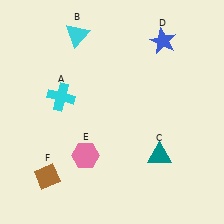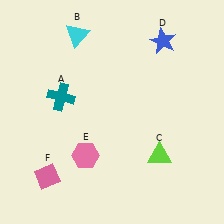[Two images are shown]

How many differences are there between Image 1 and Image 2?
There are 3 differences between the two images.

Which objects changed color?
A changed from cyan to teal. C changed from teal to lime. F changed from brown to pink.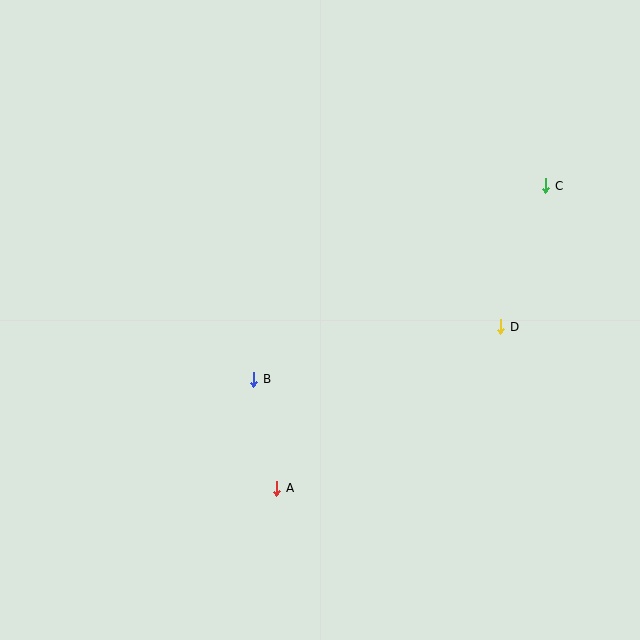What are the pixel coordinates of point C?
Point C is at (546, 186).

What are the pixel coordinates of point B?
Point B is at (254, 379).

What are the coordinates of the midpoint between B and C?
The midpoint between B and C is at (400, 283).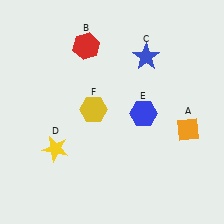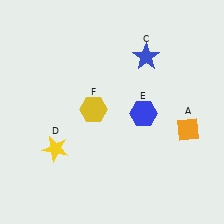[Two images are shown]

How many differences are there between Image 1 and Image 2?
There is 1 difference between the two images.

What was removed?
The red hexagon (B) was removed in Image 2.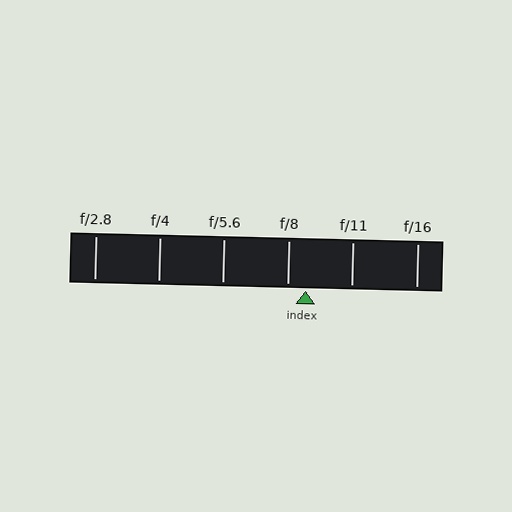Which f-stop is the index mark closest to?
The index mark is closest to f/8.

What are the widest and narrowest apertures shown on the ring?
The widest aperture shown is f/2.8 and the narrowest is f/16.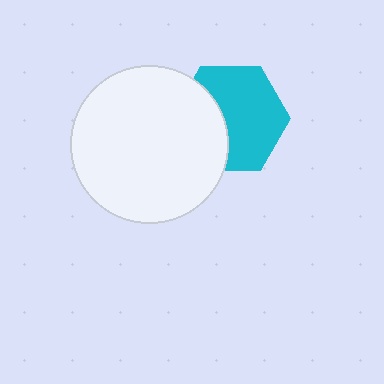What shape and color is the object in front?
The object in front is a white circle.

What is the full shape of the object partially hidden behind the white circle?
The partially hidden object is a cyan hexagon.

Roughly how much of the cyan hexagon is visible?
About half of it is visible (roughly 64%).